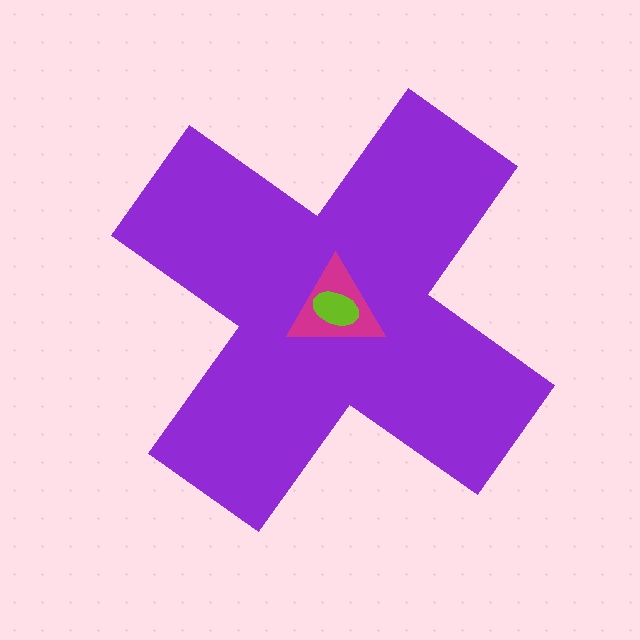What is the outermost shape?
The purple cross.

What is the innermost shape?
The lime ellipse.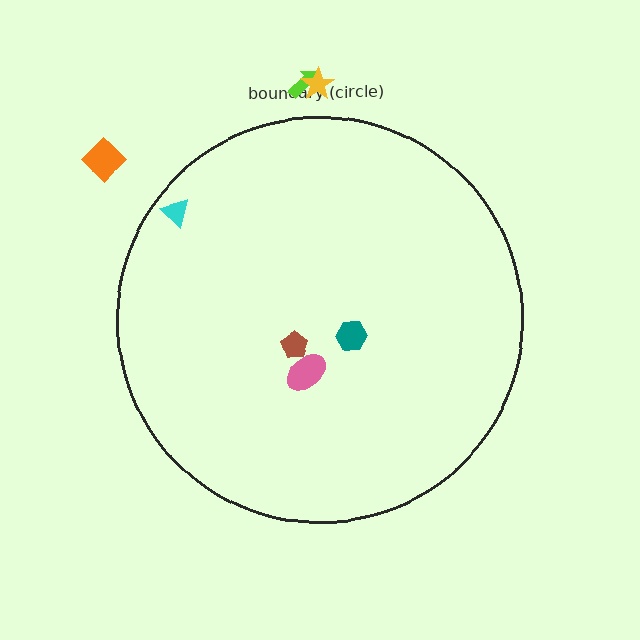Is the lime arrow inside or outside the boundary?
Outside.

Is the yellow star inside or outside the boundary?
Outside.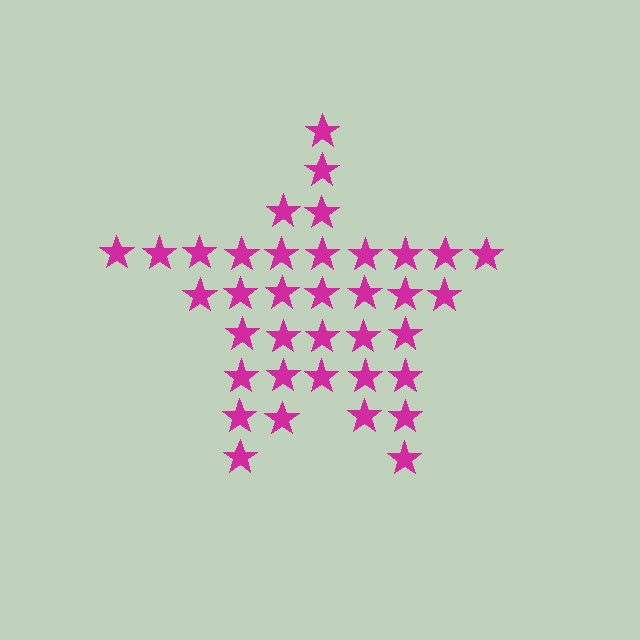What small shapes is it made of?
It is made of small stars.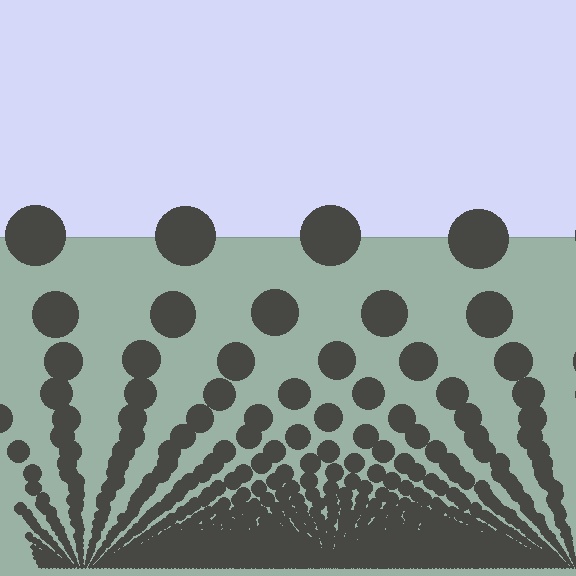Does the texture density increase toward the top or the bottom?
Density increases toward the bottom.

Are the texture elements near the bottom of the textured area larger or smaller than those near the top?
Smaller. The gradient is inverted — elements near the bottom are smaller and denser.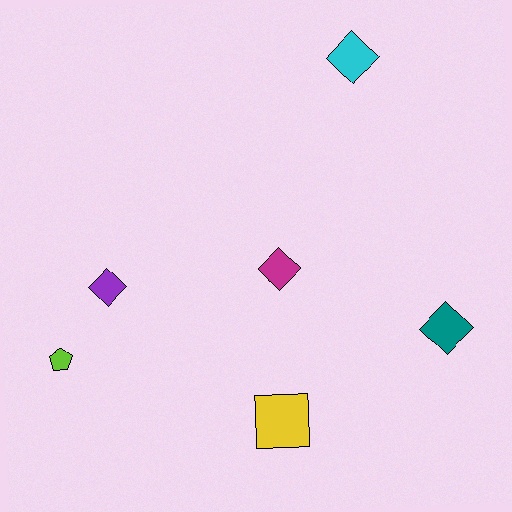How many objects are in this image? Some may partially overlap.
There are 6 objects.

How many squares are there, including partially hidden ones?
There is 1 square.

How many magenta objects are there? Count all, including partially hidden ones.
There is 1 magenta object.